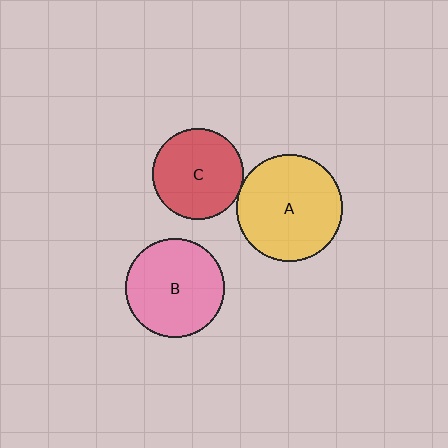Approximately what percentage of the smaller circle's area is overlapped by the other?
Approximately 5%.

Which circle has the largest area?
Circle A (yellow).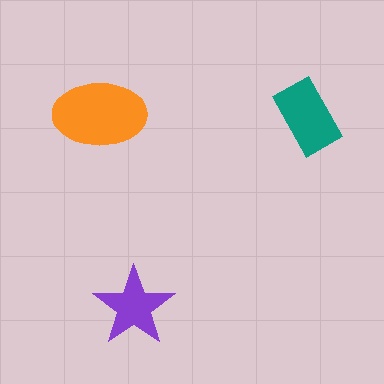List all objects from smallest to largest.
The purple star, the teal rectangle, the orange ellipse.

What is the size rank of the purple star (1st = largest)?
3rd.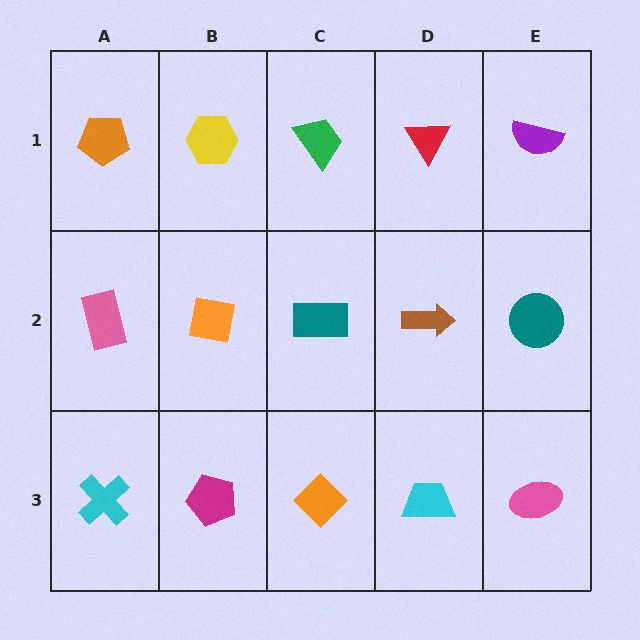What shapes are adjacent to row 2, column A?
An orange pentagon (row 1, column A), a cyan cross (row 3, column A), an orange square (row 2, column B).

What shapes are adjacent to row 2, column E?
A purple semicircle (row 1, column E), a pink ellipse (row 3, column E), a brown arrow (row 2, column D).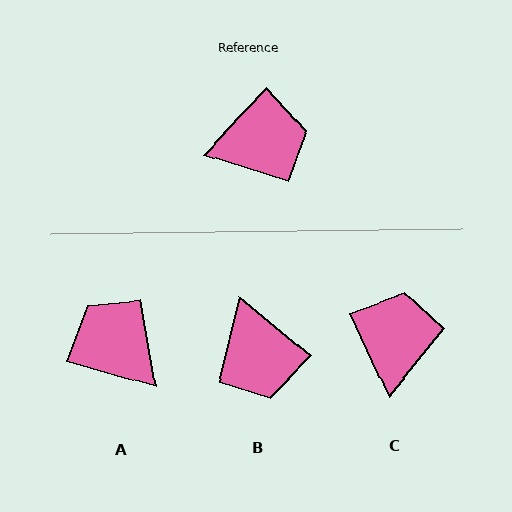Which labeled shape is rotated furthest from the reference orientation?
A, about 117 degrees away.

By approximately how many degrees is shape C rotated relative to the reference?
Approximately 68 degrees counter-clockwise.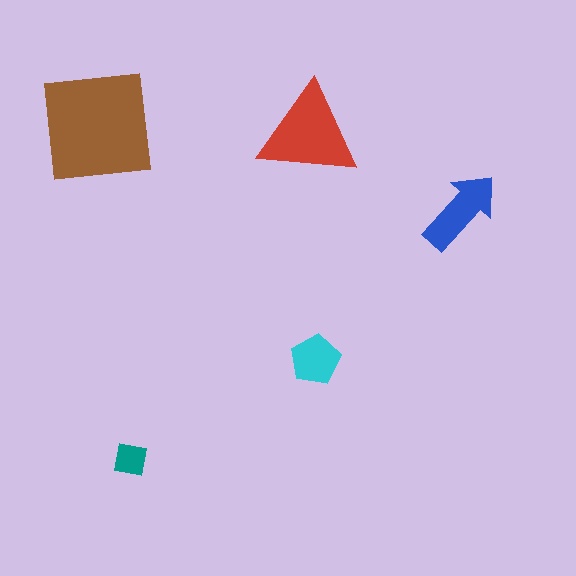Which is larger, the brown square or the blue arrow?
The brown square.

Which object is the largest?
The brown square.